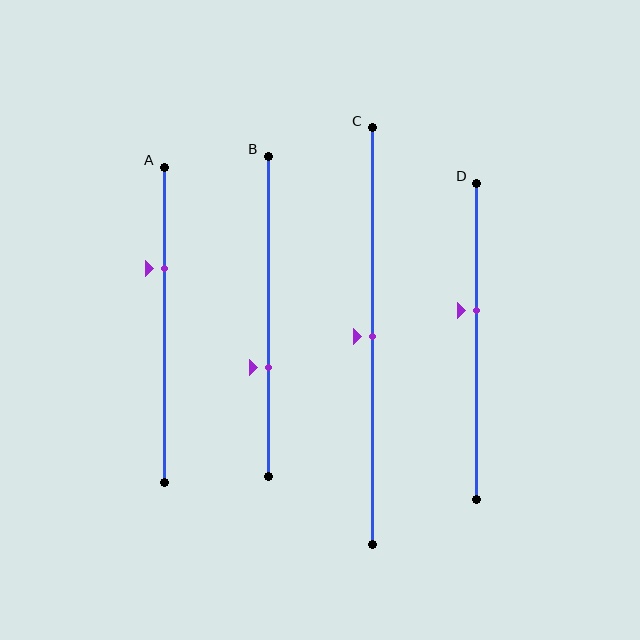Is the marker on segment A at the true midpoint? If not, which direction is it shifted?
No, the marker on segment A is shifted upward by about 18% of the segment length.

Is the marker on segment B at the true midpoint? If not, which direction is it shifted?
No, the marker on segment B is shifted downward by about 16% of the segment length.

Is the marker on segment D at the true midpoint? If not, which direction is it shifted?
No, the marker on segment D is shifted upward by about 10% of the segment length.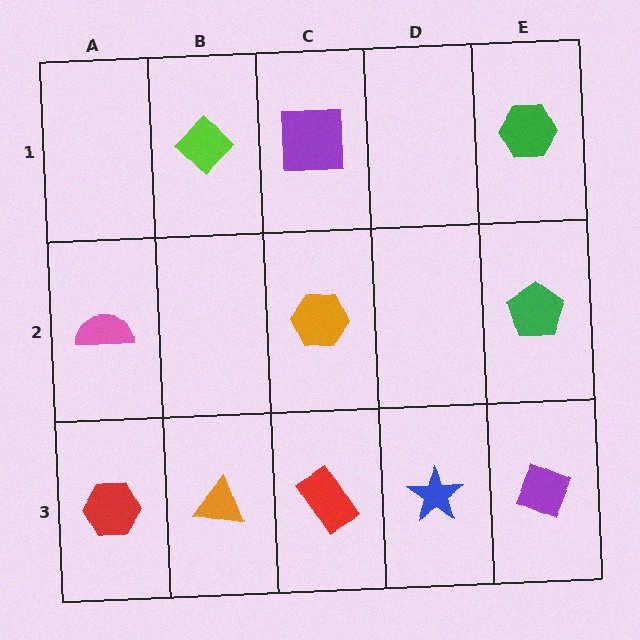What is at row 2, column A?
A pink semicircle.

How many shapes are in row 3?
5 shapes.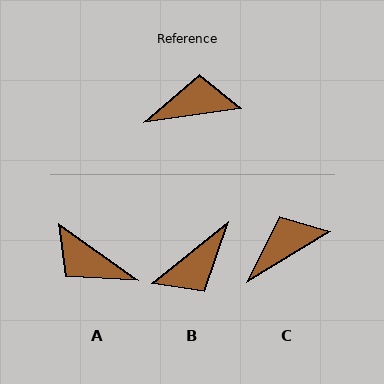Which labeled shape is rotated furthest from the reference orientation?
B, about 149 degrees away.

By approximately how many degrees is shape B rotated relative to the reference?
Approximately 149 degrees clockwise.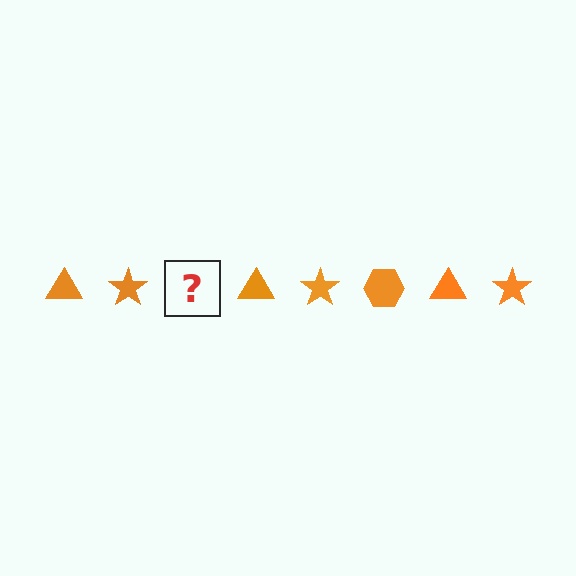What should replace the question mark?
The question mark should be replaced with an orange hexagon.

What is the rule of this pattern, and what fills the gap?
The rule is that the pattern cycles through triangle, star, hexagon shapes in orange. The gap should be filled with an orange hexagon.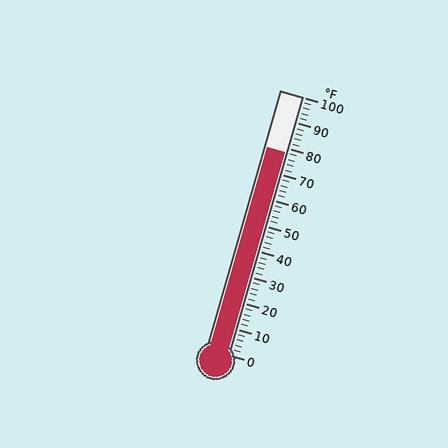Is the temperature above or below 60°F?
The temperature is above 60°F.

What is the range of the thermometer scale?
The thermometer scale ranges from 0°F to 100°F.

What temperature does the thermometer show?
The thermometer shows approximately 78°F.